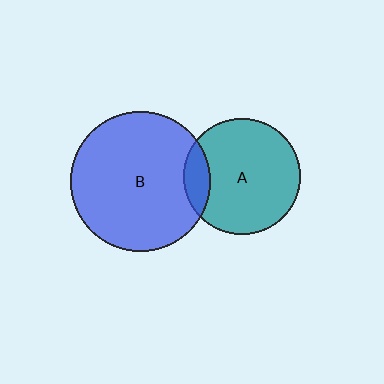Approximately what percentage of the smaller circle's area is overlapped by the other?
Approximately 15%.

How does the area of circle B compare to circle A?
Approximately 1.4 times.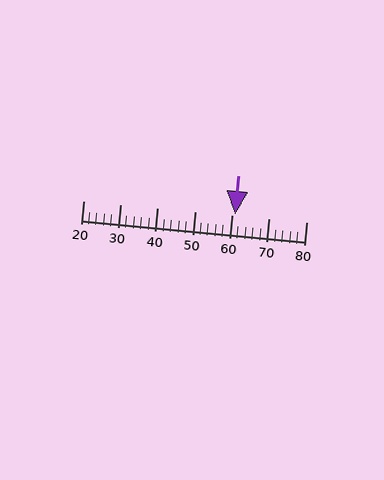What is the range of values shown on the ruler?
The ruler shows values from 20 to 80.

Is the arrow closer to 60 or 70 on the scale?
The arrow is closer to 60.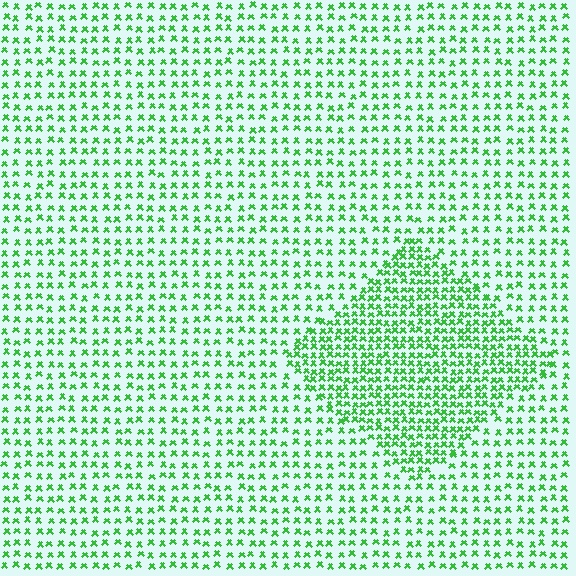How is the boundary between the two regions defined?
The boundary is defined by a change in element density (approximately 1.9x ratio). All elements are the same color, size, and shape.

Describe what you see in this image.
The image contains small green elements arranged at two different densities. A diamond-shaped region is visible where the elements are more densely packed than the surrounding area.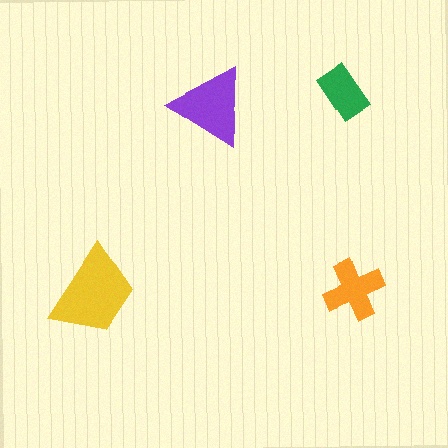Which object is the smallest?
The green rectangle.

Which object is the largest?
The yellow trapezoid.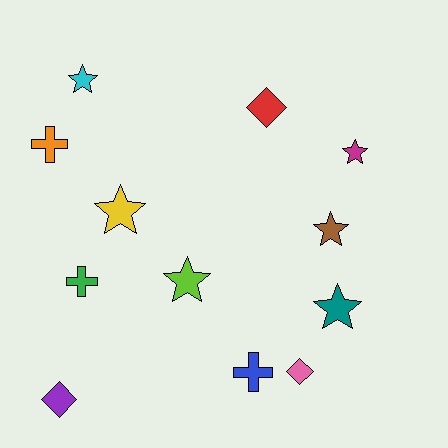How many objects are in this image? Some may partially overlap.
There are 12 objects.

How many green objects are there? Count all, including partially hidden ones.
There is 1 green object.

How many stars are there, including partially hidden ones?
There are 6 stars.